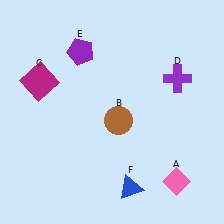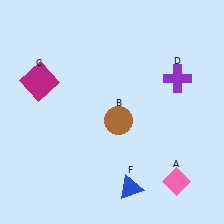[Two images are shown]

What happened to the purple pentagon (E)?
The purple pentagon (E) was removed in Image 2. It was in the top-left area of Image 1.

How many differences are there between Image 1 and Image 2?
There is 1 difference between the two images.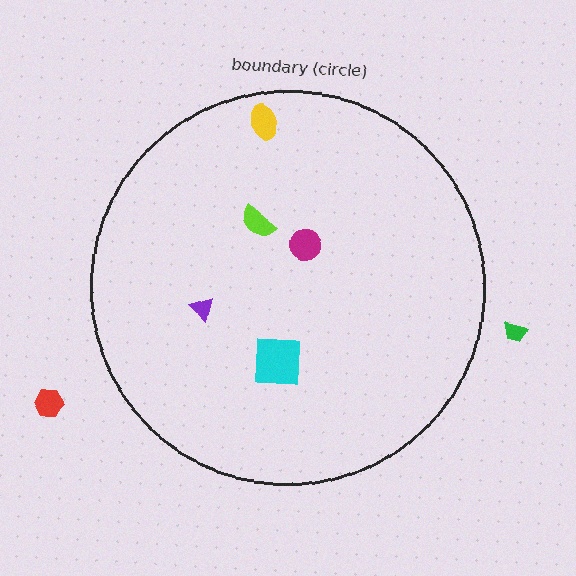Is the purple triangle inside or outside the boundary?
Inside.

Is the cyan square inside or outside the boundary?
Inside.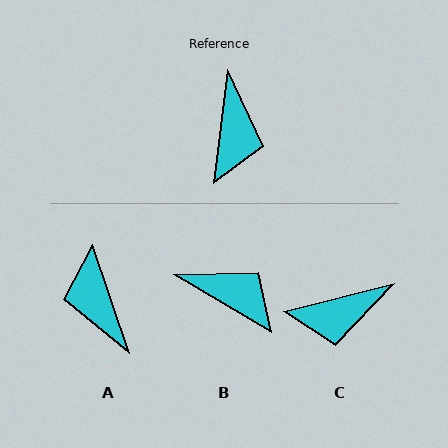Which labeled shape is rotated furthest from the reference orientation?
A, about 154 degrees away.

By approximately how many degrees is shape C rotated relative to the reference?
Approximately 69 degrees clockwise.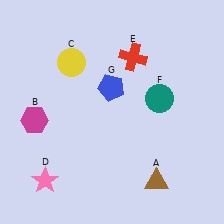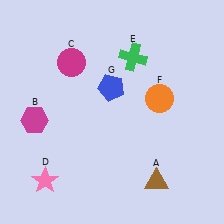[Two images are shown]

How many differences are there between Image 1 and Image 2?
There are 3 differences between the two images.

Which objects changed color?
C changed from yellow to magenta. E changed from red to green. F changed from teal to orange.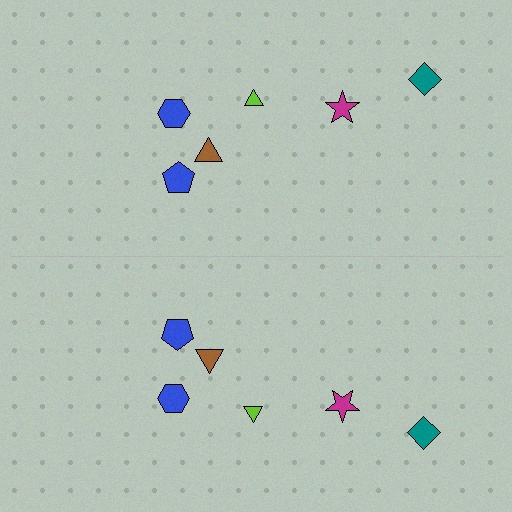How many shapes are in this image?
There are 12 shapes in this image.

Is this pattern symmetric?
Yes, this pattern has bilateral (reflection) symmetry.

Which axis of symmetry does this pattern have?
The pattern has a horizontal axis of symmetry running through the center of the image.